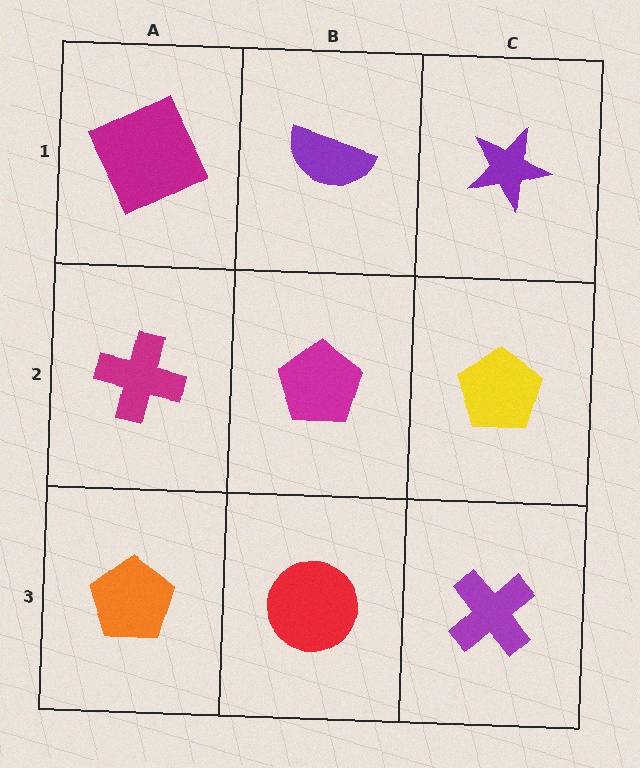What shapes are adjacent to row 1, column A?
A magenta cross (row 2, column A), a purple semicircle (row 1, column B).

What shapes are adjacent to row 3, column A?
A magenta cross (row 2, column A), a red circle (row 3, column B).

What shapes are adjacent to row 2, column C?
A purple star (row 1, column C), a purple cross (row 3, column C), a magenta pentagon (row 2, column B).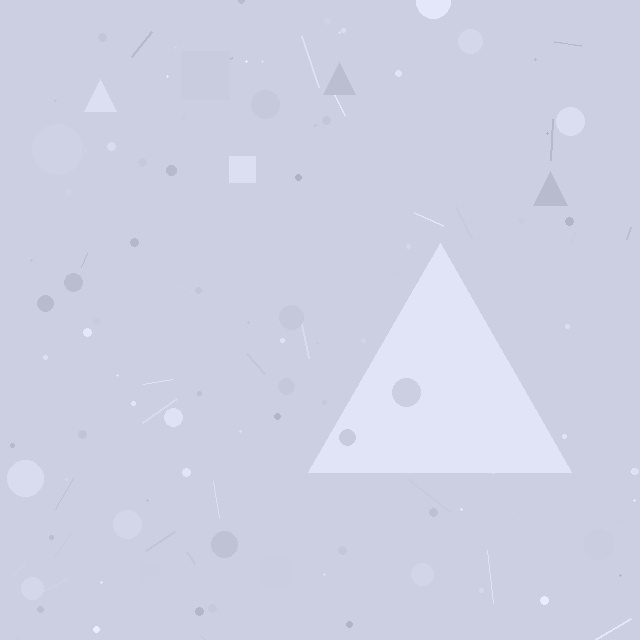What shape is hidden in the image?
A triangle is hidden in the image.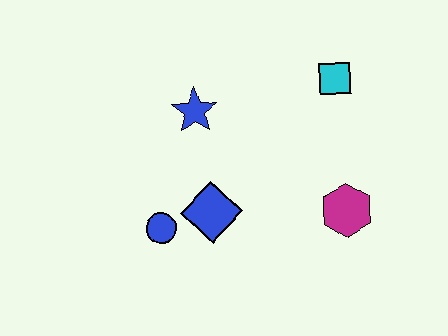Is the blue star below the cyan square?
Yes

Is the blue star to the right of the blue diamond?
No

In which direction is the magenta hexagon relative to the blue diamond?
The magenta hexagon is to the right of the blue diamond.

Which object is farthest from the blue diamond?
The cyan square is farthest from the blue diamond.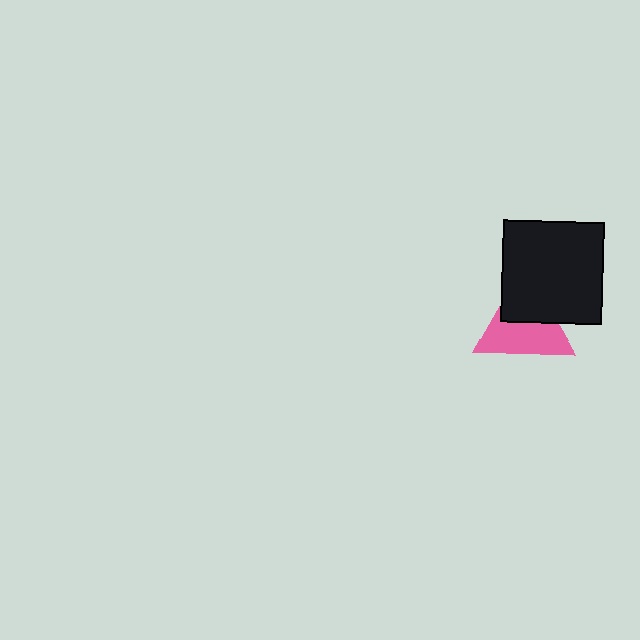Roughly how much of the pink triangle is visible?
About half of it is visible (roughly 57%).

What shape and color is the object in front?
The object in front is a black square.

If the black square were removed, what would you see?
You would see the complete pink triangle.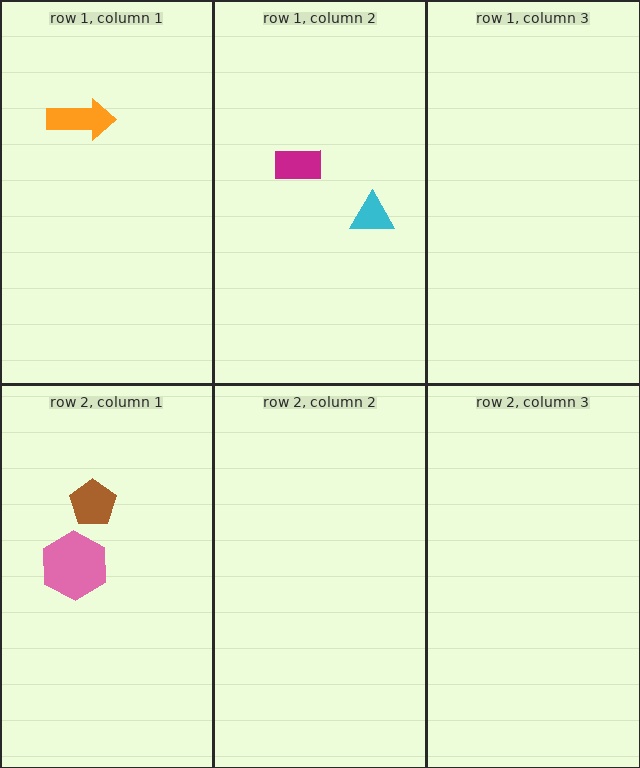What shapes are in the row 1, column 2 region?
The magenta rectangle, the cyan triangle.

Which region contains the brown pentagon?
The row 2, column 1 region.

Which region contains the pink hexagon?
The row 2, column 1 region.